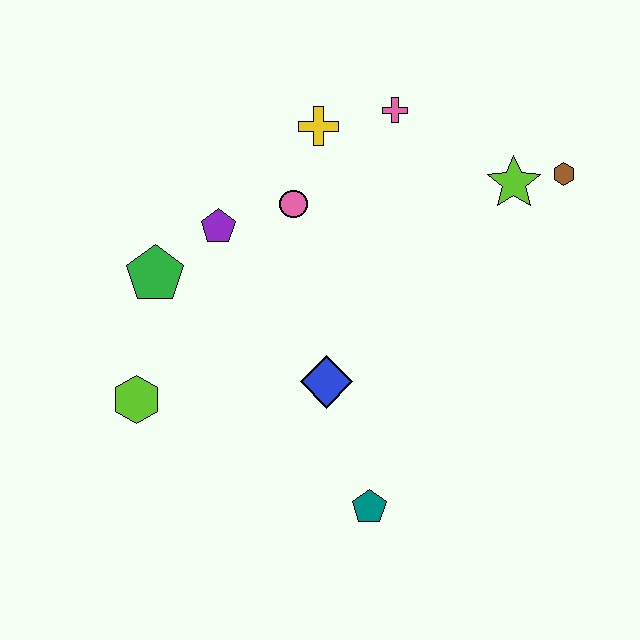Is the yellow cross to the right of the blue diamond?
No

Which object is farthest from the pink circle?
The teal pentagon is farthest from the pink circle.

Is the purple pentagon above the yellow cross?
No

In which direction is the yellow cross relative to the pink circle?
The yellow cross is above the pink circle.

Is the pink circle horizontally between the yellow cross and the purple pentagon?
Yes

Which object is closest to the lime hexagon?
The green pentagon is closest to the lime hexagon.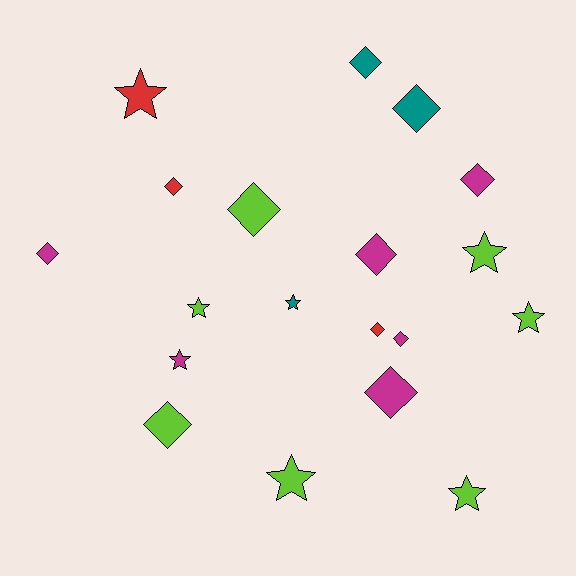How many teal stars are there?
There is 1 teal star.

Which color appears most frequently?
Lime, with 7 objects.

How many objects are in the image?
There are 19 objects.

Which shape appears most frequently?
Diamond, with 11 objects.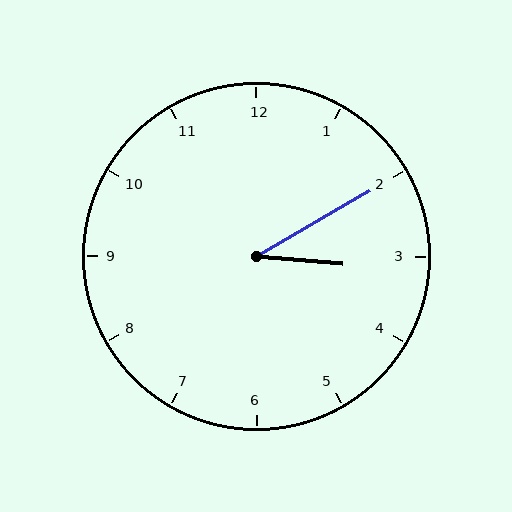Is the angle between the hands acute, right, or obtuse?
It is acute.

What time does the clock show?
3:10.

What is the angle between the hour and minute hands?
Approximately 35 degrees.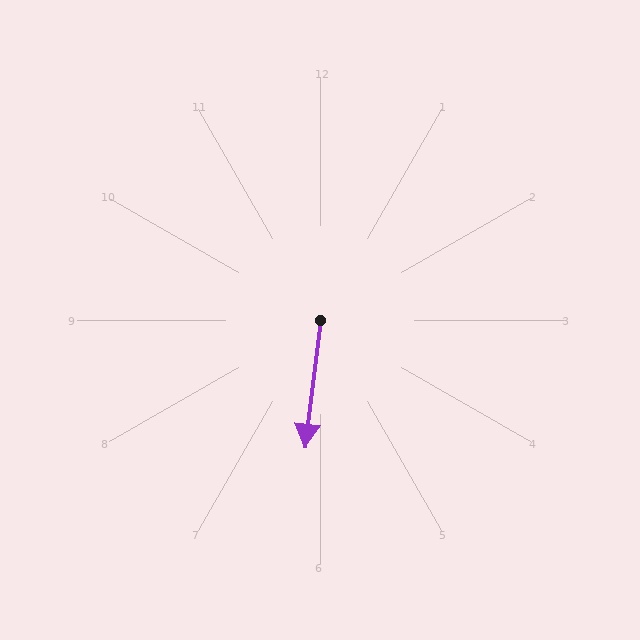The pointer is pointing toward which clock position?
Roughly 6 o'clock.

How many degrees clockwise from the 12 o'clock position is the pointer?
Approximately 187 degrees.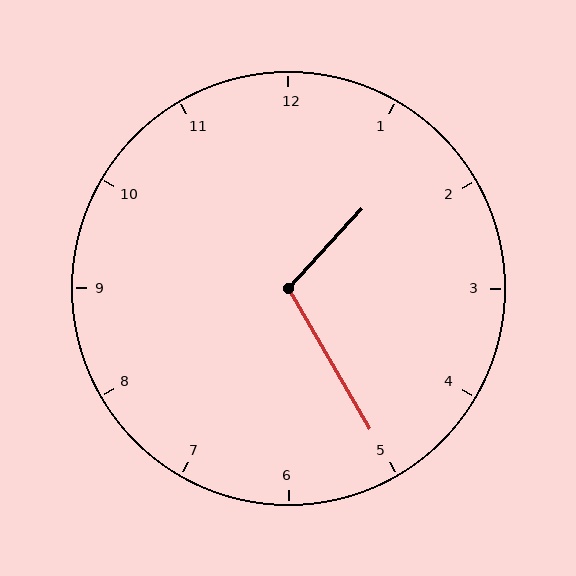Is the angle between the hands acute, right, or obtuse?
It is obtuse.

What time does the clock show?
1:25.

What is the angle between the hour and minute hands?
Approximately 108 degrees.